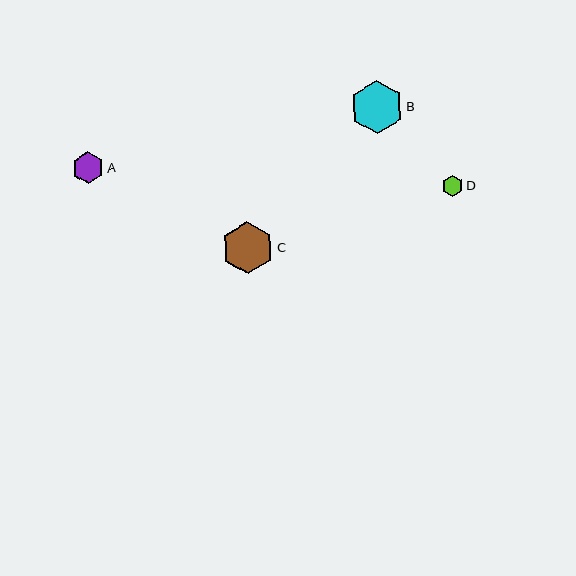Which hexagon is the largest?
Hexagon B is the largest with a size of approximately 54 pixels.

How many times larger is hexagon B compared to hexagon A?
Hexagon B is approximately 1.7 times the size of hexagon A.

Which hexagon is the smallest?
Hexagon D is the smallest with a size of approximately 20 pixels.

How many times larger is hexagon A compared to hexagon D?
Hexagon A is approximately 1.6 times the size of hexagon D.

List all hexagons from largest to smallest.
From largest to smallest: B, C, A, D.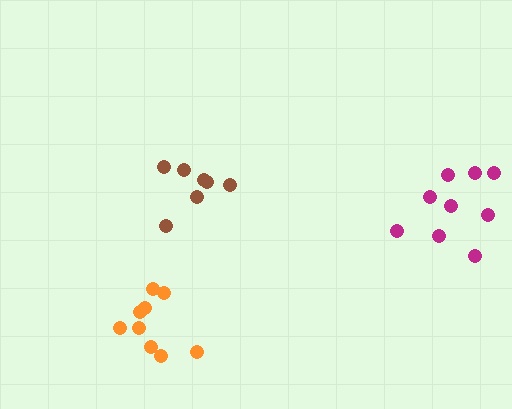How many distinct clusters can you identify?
There are 3 distinct clusters.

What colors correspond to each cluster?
The clusters are colored: magenta, orange, brown.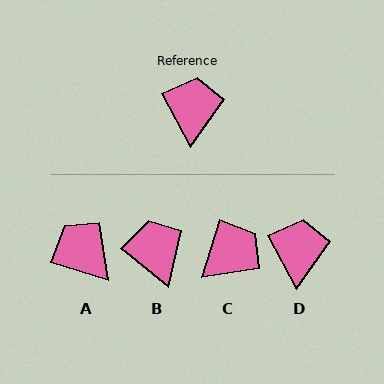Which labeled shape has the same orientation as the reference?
D.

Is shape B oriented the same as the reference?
No, it is off by about 22 degrees.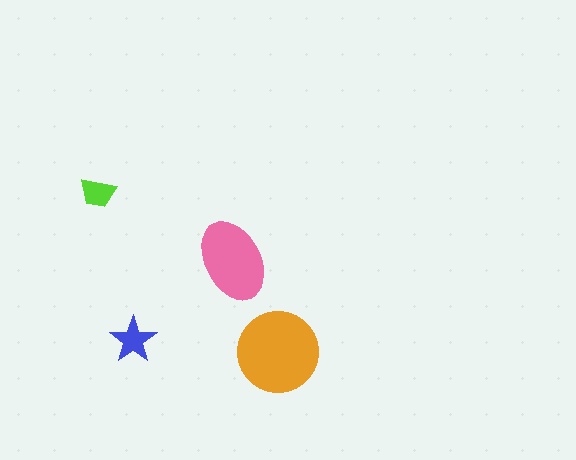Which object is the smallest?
The lime trapezoid.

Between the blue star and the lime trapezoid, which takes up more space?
The blue star.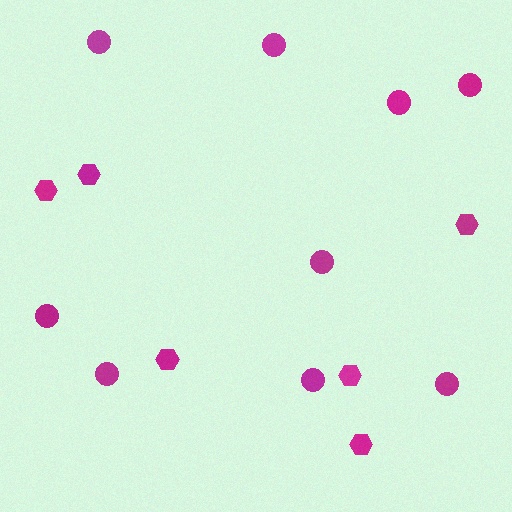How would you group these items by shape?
There are 2 groups: one group of hexagons (6) and one group of circles (9).